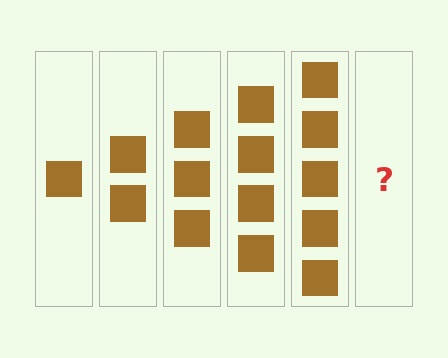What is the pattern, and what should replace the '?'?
The pattern is that each step adds one more square. The '?' should be 6 squares.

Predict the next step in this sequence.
The next step is 6 squares.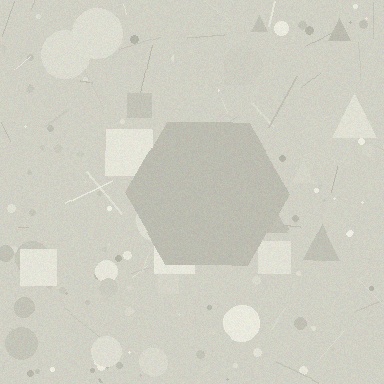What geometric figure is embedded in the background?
A hexagon is embedded in the background.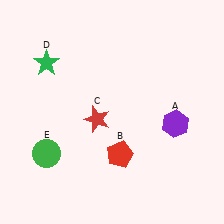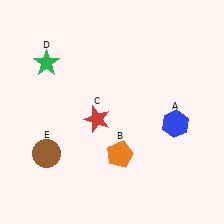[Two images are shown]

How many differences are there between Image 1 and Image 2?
There are 3 differences between the two images.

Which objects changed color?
A changed from purple to blue. B changed from red to orange. E changed from green to brown.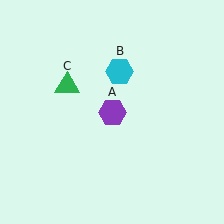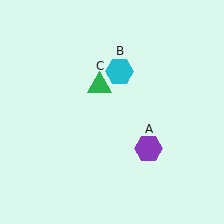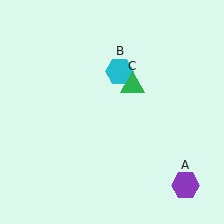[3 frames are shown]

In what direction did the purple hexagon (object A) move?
The purple hexagon (object A) moved down and to the right.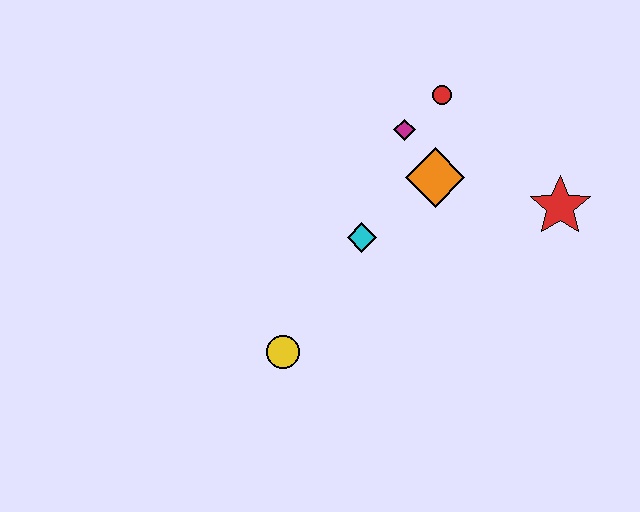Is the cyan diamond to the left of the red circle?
Yes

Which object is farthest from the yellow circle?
The red star is farthest from the yellow circle.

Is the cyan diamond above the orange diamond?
No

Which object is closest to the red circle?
The magenta diamond is closest to the red circle.